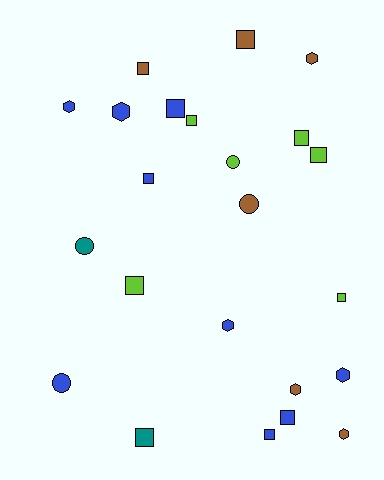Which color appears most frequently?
Blue, with 9 objects.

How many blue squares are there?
There are 4 blue squares.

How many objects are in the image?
There are 23 objects.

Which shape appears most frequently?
Square, with 12 objects.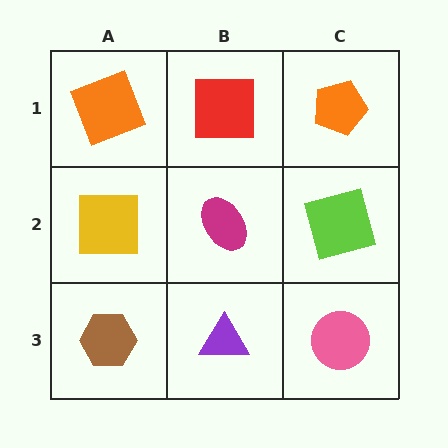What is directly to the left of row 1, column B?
An orange square.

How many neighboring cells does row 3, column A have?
2.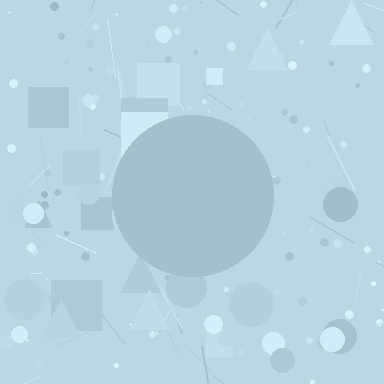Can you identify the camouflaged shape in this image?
The camouflaged shape is a circle.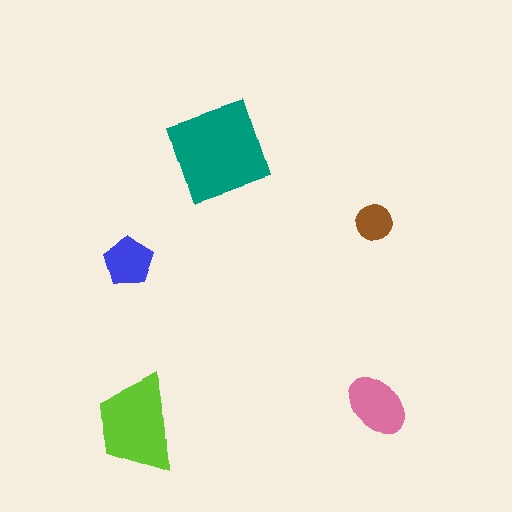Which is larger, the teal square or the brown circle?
The teal square.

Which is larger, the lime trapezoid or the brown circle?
The lime trapezoid.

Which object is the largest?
The teal square.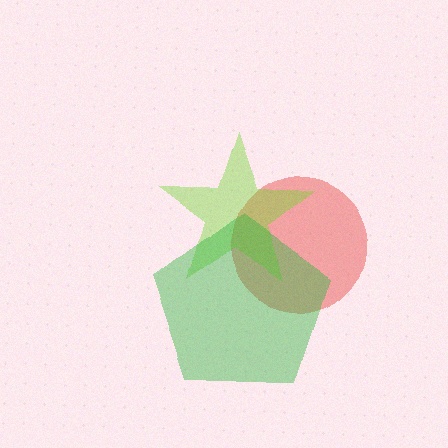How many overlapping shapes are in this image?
There are 3 overlapping shapes in the image.